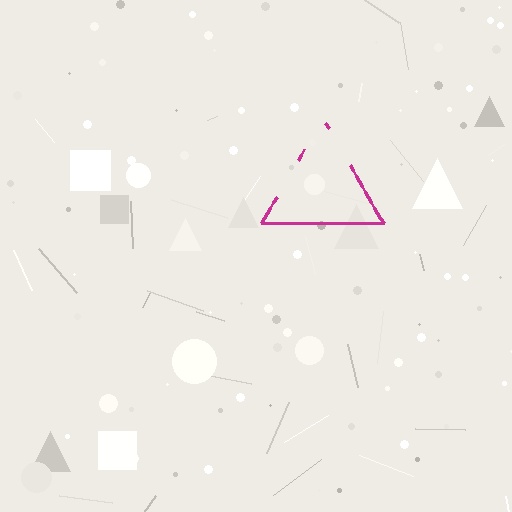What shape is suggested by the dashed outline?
The dashed outline suggests a triangle.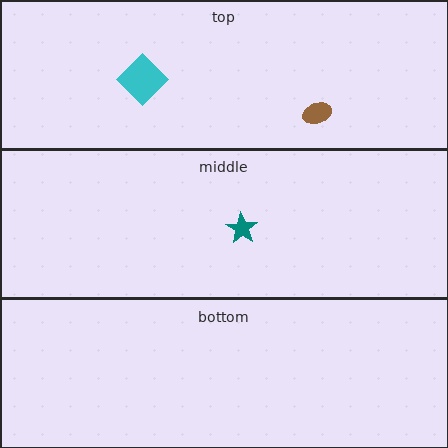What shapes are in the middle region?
The teal star.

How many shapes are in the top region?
2.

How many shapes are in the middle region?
1.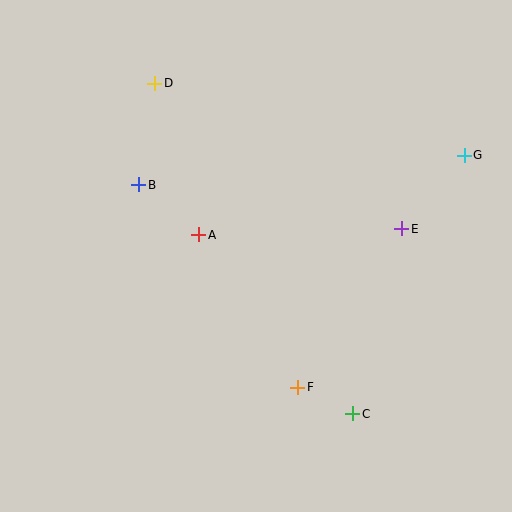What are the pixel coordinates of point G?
Point G is at (464, 155).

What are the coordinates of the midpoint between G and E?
The midpoint between G and E is at (433, 192).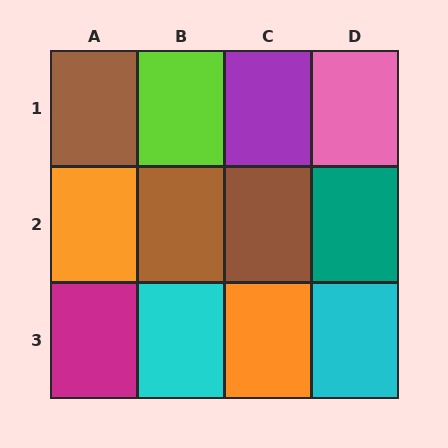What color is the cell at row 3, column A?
Magenta.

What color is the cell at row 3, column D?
Cyan.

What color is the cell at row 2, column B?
Brown.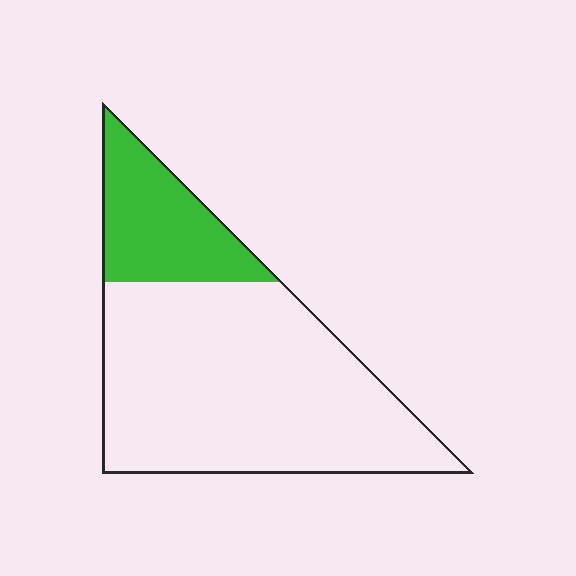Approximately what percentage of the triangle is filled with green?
Approximately 25%.